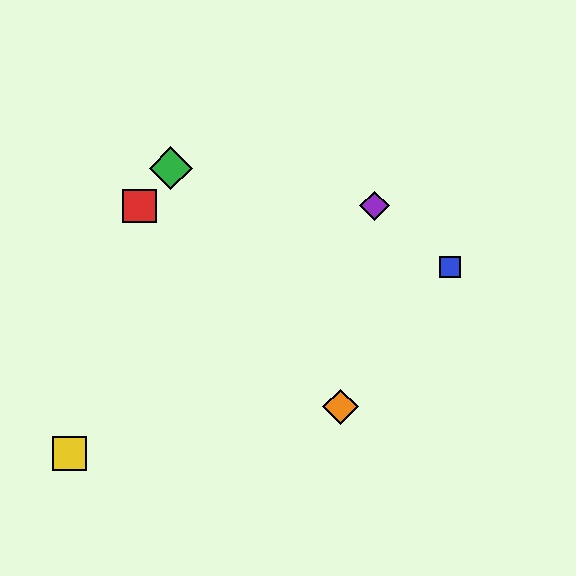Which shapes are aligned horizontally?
The red square, the purple diamond are aligned horizontally.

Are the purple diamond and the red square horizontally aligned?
Yes, both are at y≈206.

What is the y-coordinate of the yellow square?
The yellow square is at y≈453.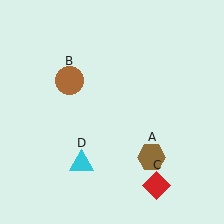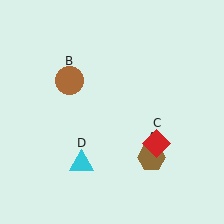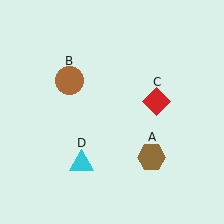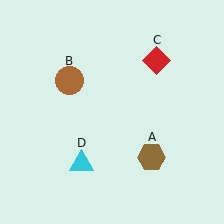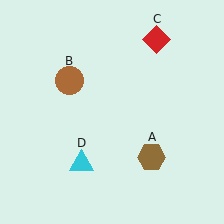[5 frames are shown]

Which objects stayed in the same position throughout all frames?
Brown hexagon (object A) and brown circle (object B) and cyan triangle (object D) remained stationary.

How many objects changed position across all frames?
1 object changed position: red diamond (object C).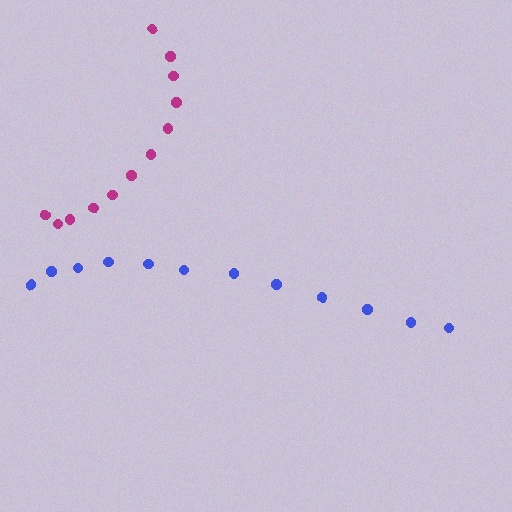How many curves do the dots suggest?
There are 2 distinct paths.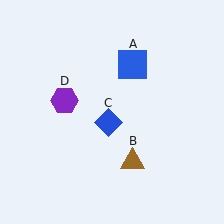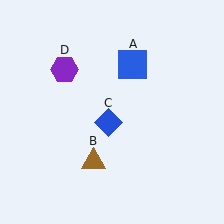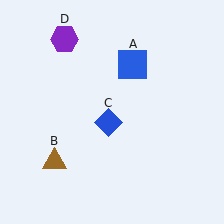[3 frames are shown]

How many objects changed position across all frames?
2 objects changed position: brown triangle (object B), purple hexagon (object D).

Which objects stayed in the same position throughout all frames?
Blue square (object A) and blue diamond (object C) remained stationary.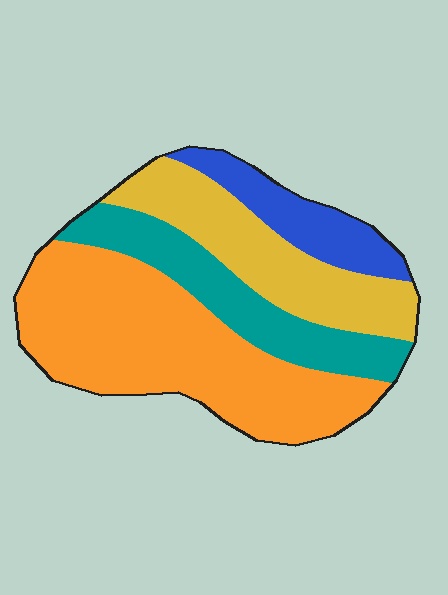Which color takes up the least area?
Blue, at roughly 10%.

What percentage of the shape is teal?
Teal takes up less than a quarter of the shape.